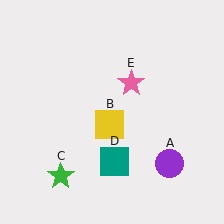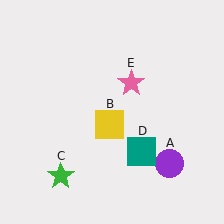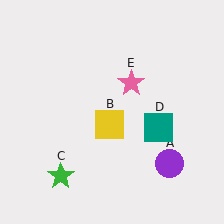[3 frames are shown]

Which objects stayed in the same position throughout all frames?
Purple circle (object A) and yellow square (object B) and green star (object C) and pink star (object E) remained stationary.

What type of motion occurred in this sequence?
The teal square (object D) rotated counterclockwise around the center of the scene.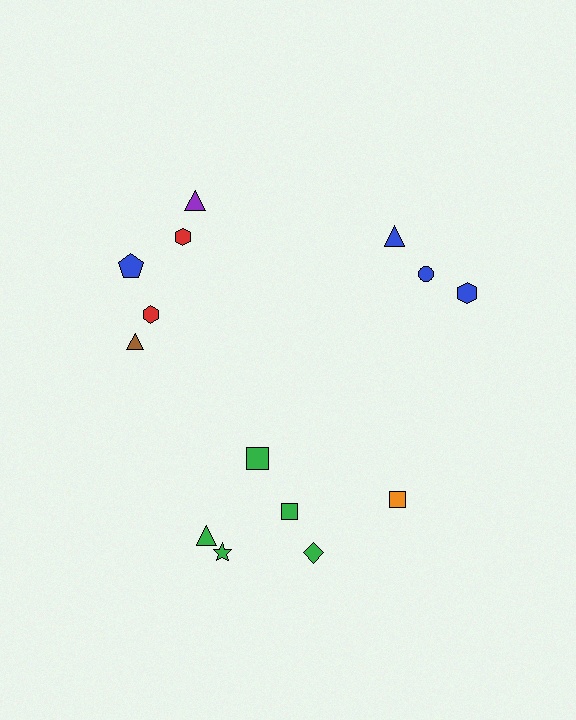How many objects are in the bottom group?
There are 6 objects.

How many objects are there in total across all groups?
There are 14 objects.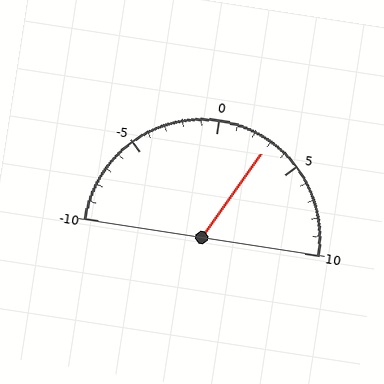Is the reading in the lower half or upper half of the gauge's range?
The reading is in the upper half of the range (-10 to 10).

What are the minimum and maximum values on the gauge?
The gauge ranges from -10 to 10.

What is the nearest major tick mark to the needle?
The nearest major tick mark is 5.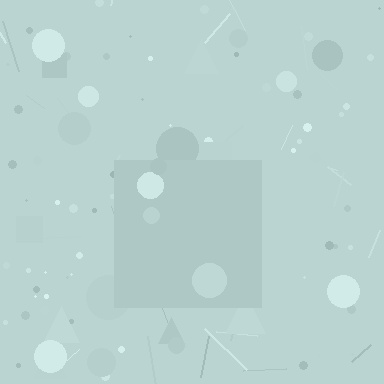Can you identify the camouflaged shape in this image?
The camouflaged shape is a square.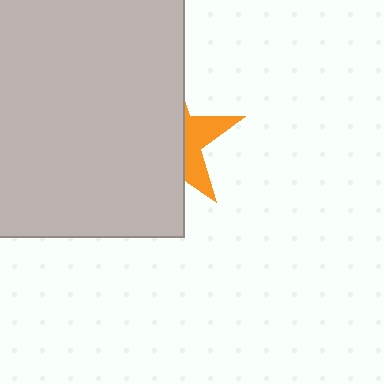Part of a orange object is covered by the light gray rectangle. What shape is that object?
It is a star.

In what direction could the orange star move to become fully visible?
The orange star could move right. That would shift it out from behind the light gray rectangle entirely.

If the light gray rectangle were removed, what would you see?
You would see the complete orange star.